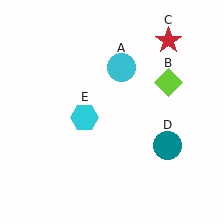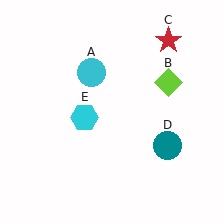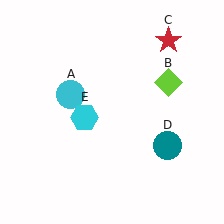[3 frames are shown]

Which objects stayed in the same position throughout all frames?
Lime diamond (object B) and red star (object C) and teal circle (object D) and cyan hexagon (object E) remained stationary.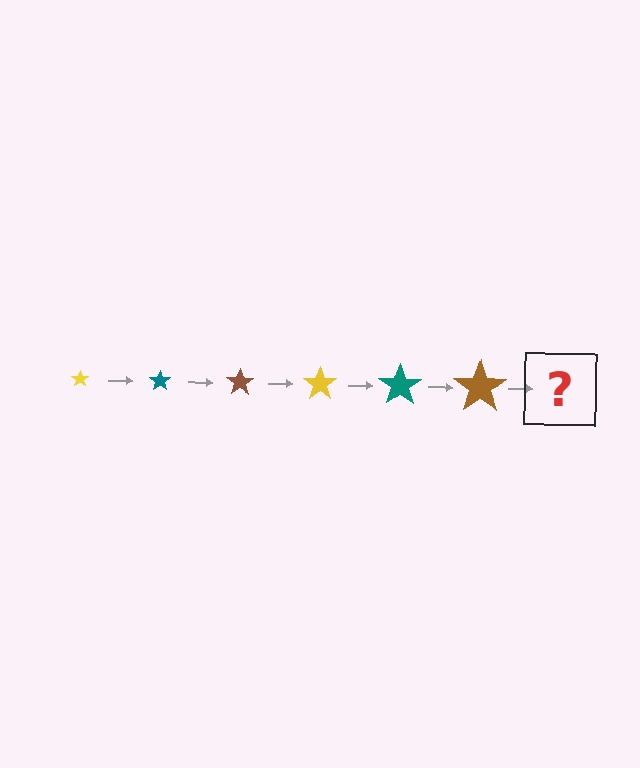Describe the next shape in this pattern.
It should be a yellow star, larger than the previous one.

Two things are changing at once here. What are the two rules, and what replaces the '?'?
The two rules are that the star grows larger each step and the color cycles through yellow, teal, and brown. The '?' should be a yellow star, larger than the previous one.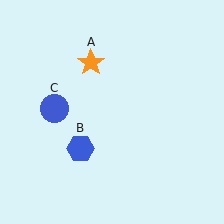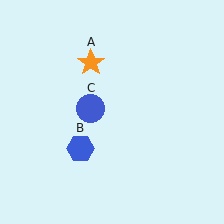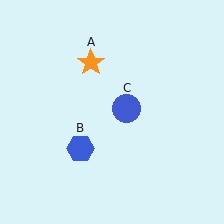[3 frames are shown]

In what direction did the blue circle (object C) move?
The blue circle (object C) moved right.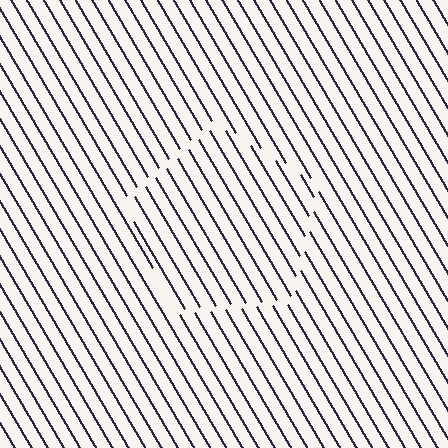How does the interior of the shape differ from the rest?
The interior of the shape contains the same grating, shifted by half a period — the contour is defined by the phase discontinuity where line-ends from the inner and outer gratings abut.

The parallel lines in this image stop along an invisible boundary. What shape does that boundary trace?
An illusory pentagon. The interior of the shape contains the same grating, shifted by half a period — the contour is defined by the phase discontinuity where line-ends from the inner and outer gratings abut.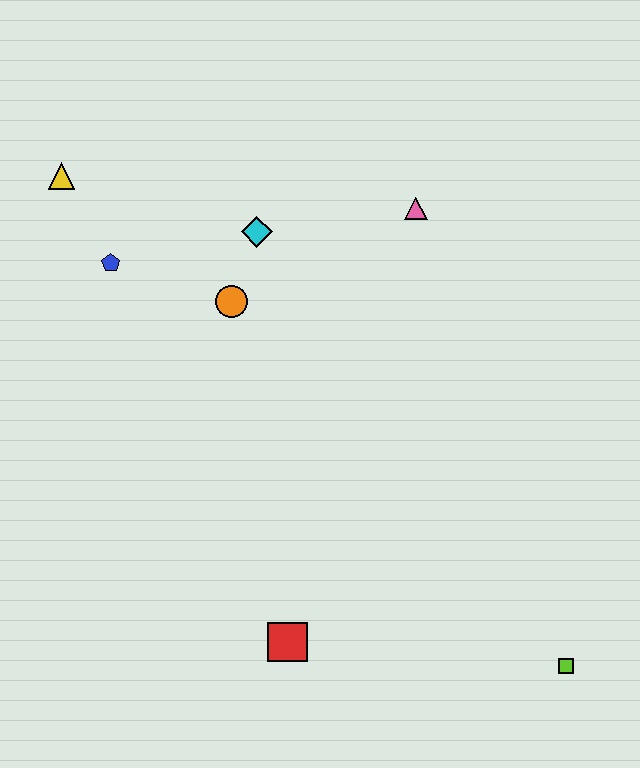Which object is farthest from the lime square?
The yellow triangle is farthest from the lime square.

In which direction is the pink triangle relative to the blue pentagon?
The pink triangle is to the right of the blue pentagon.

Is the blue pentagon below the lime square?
No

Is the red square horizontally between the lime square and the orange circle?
Yes